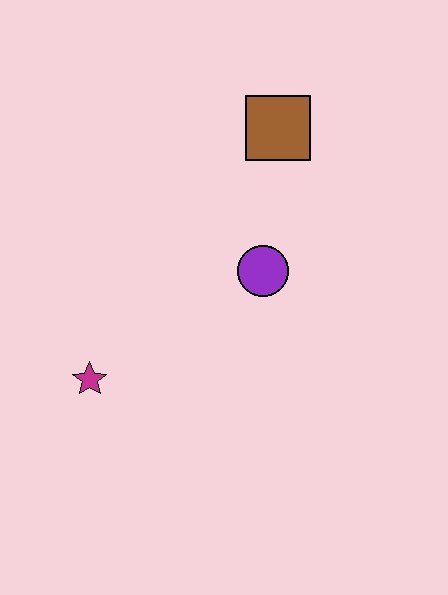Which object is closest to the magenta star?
The purple circle is closest to the magenta star.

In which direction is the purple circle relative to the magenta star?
The purple circle is to the right of the magenta star.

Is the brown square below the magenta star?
No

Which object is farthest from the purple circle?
The magenta star is farthest from the purple circle.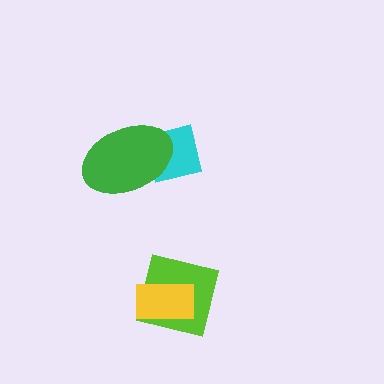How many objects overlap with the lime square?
1 object overlaps with the lime square.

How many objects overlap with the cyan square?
1 object overlaps with the cyan square.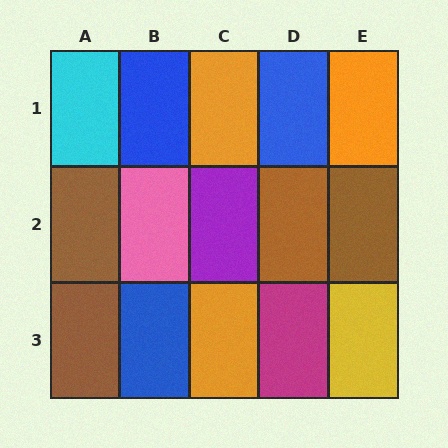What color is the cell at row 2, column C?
Purple.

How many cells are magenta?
1 cell is magenta.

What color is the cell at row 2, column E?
Brown.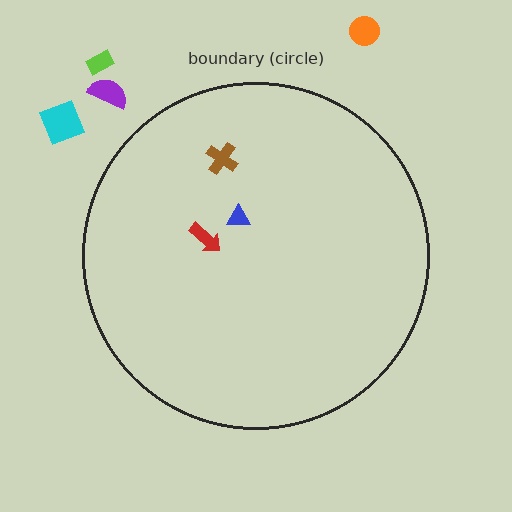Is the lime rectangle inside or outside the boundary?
Outside.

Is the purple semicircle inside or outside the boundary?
Outside.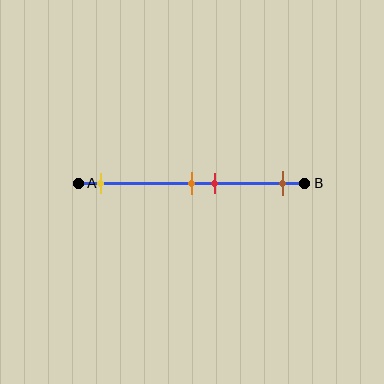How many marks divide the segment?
There are 4 marks dividing the segment.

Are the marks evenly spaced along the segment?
No, the marks are not evenly spaced.